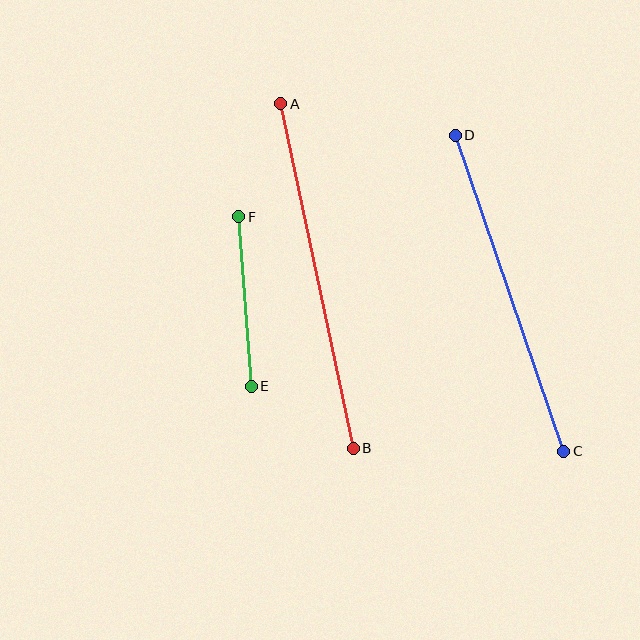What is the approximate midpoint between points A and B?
The midpoint is at approximately (317, 276) pixels.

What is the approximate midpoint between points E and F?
The midpoint is at approximately (245, 302) pixels.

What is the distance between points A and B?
The distance is approximately 352 pixels.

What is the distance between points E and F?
The distance is approximately 170 pixels.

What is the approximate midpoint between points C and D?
The midpoint is at approximately (509, 293) pixels.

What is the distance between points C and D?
The distance is approximately 334 pixels.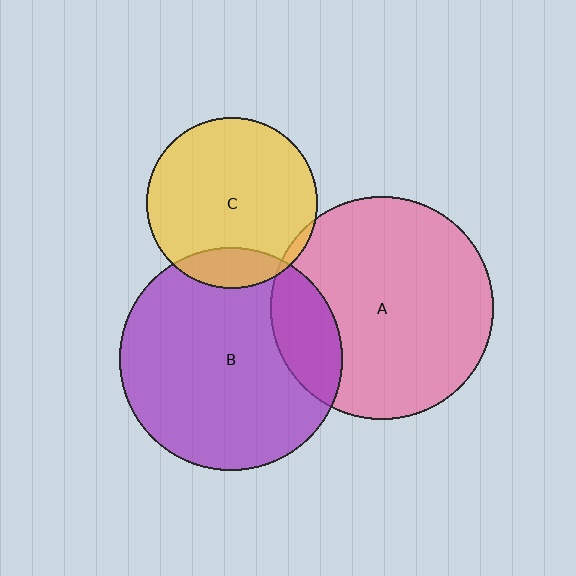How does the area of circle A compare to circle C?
Approximately 1.7 times.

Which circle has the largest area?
Circle A (pink).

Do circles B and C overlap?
Yes.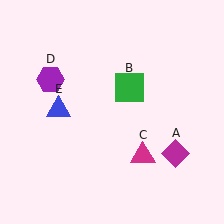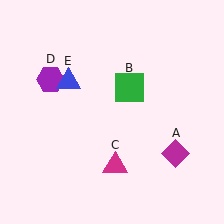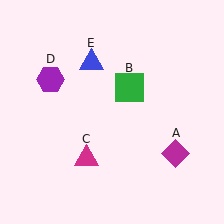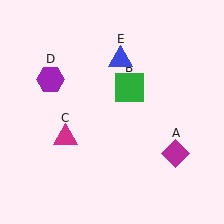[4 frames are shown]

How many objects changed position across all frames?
2 objects changed position: magenta triangle (object C), blue triangle (object E).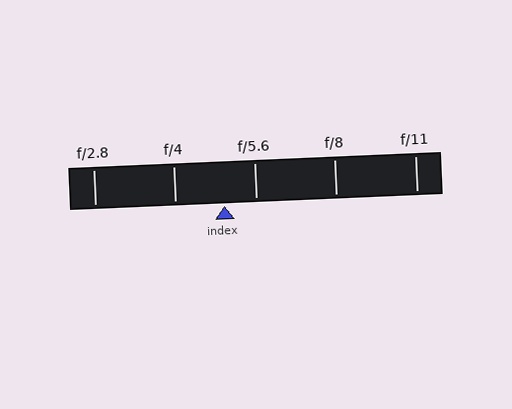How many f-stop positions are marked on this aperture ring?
There are 5 f-stop positions marked.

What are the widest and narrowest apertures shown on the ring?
The widest aperture shown is f/2.8 and the narrowest is f/11.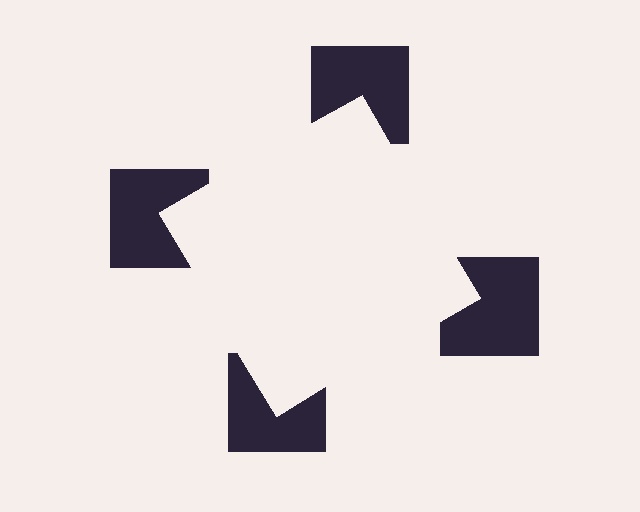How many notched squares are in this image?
There are 4 — one at each vertex of the illusory square.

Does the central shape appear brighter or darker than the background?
It typically appears slightly brighter than the background, even though no actual brightness change is drawn.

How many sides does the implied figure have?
4 sides.